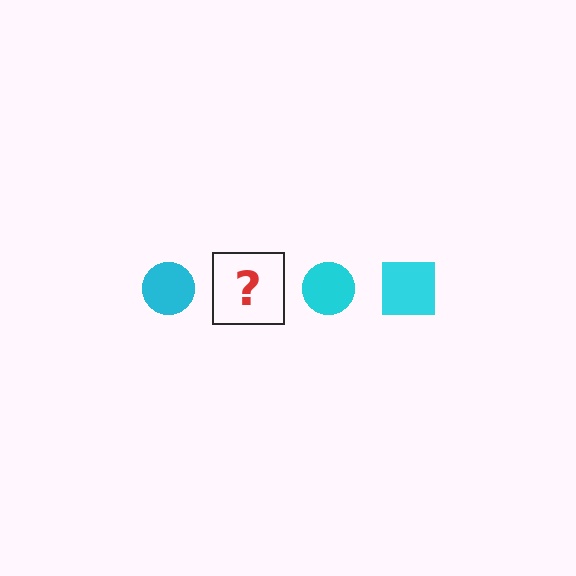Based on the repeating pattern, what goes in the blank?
The blank should be a cyan square.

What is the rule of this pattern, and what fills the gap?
The rule is that the pattern cycles through circle, square shapes in cyan. The gap should be filled with a cyan square.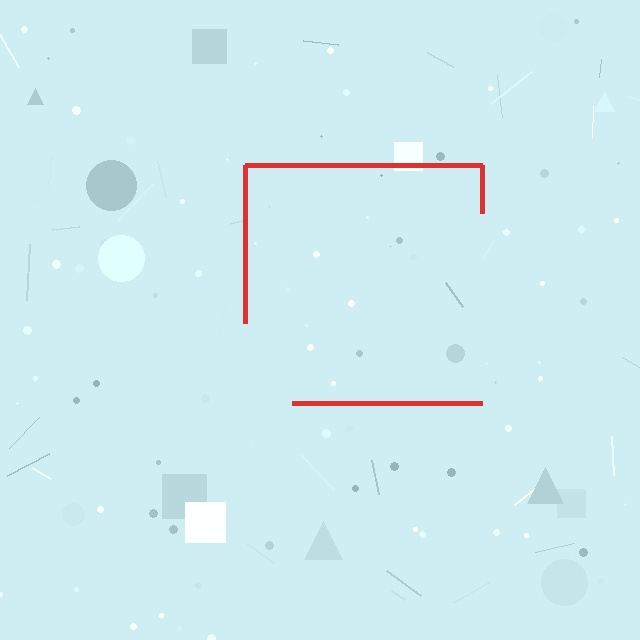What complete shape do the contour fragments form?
The contour fragments form a square.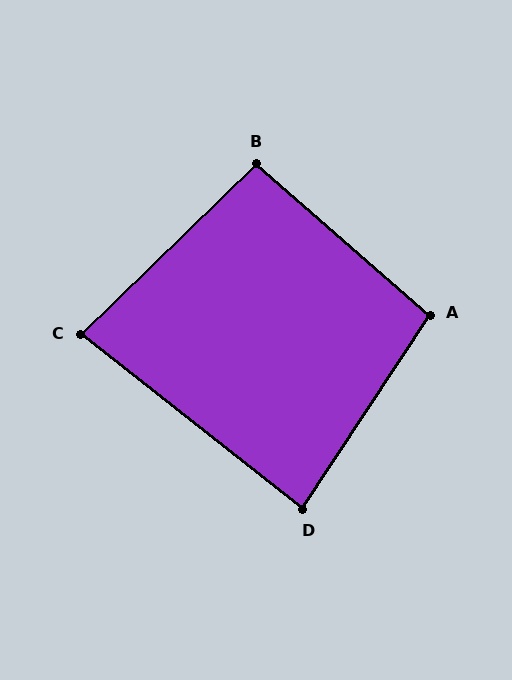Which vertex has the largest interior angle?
A, at approximately 98 degrees.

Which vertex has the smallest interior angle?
C, at approximately 82 degrees.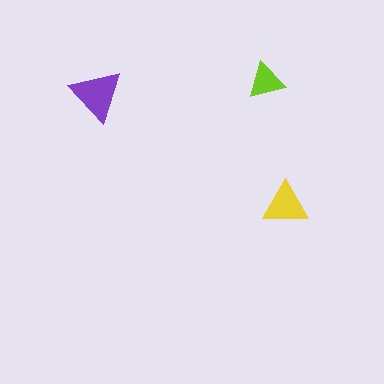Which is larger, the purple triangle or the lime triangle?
The purple one.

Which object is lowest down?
The yellow triangle is bottommost.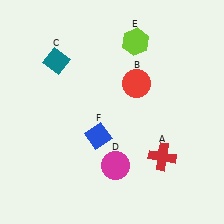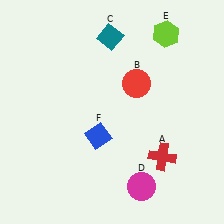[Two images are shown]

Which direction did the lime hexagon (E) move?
The lime hexagon (E) moved right.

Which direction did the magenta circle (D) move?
The magenta circle (D) moved right.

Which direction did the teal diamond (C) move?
The teal diamond (C) moved right.